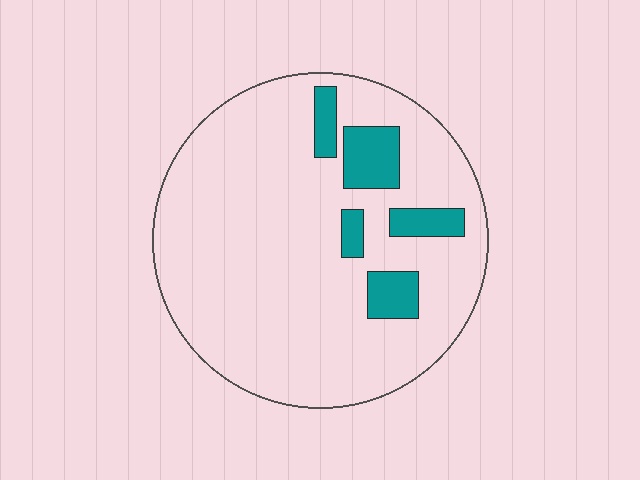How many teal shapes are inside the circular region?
5.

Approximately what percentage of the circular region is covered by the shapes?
Approximately 10%.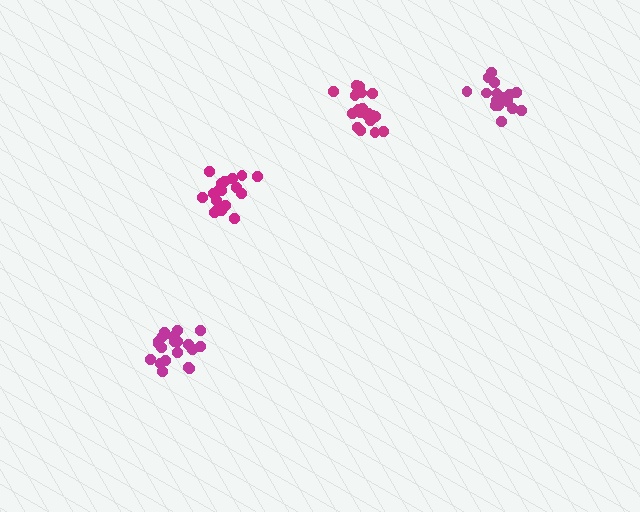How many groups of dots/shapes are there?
There are 4 groups.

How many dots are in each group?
Group 1: 18 dots, Group 2: 16 dots, Group 3: 20 dots, Group 4: 20 dots (74 total).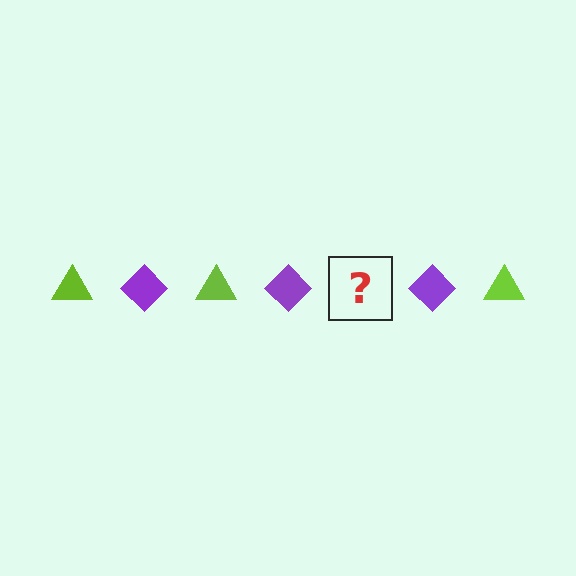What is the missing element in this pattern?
The missing element is a lime triangle.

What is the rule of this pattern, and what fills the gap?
The rule is that the pattern alternates between lime triangle and purple diamond. The gap should be filled with a lime triangle.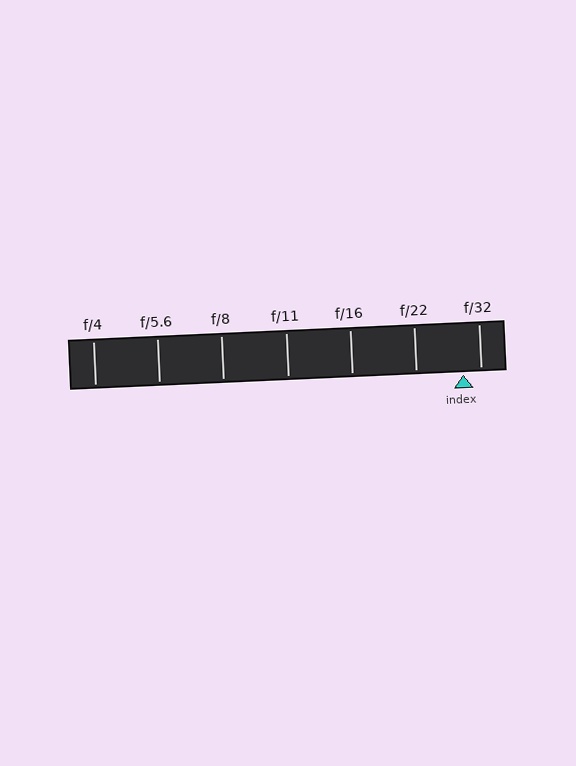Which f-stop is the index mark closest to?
The index mark is closest to f/32.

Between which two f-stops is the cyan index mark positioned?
The index mark is between f/22 and f/32.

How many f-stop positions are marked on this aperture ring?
There are 7 f-stop positions marked.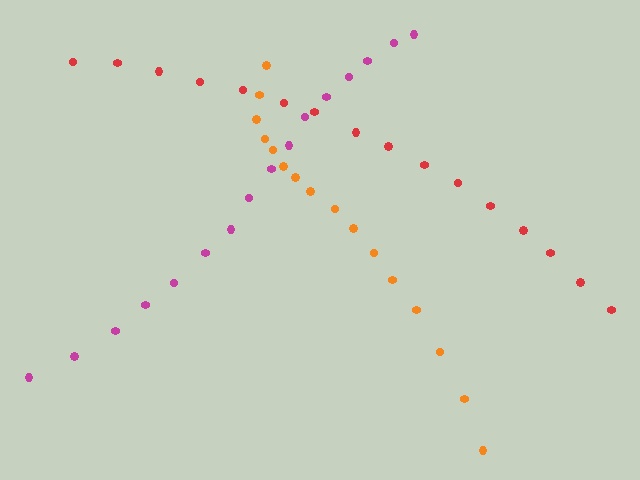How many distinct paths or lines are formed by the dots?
There are 3 distinct paths.